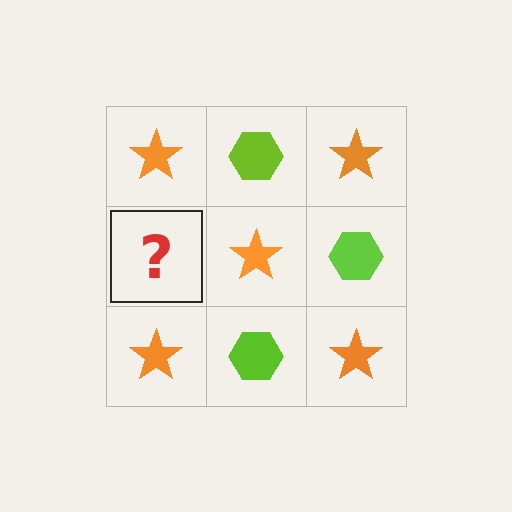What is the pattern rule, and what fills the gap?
The rule is that it alternates orange star and lime hexagon in a checkerboard pattern. The gap should be filled with a lime hexagon.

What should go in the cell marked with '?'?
The missing cell should contain a lime hexagon.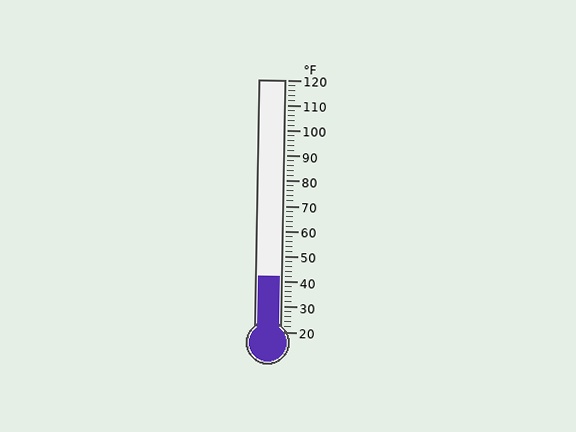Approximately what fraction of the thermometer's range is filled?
The thermometer is filled to approximately 20% of its range.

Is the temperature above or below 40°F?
The temperature is above 40°F.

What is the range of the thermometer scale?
The thermometer scale ranges from 20°F to 120°F.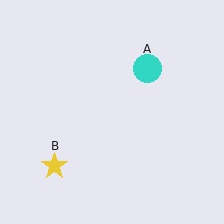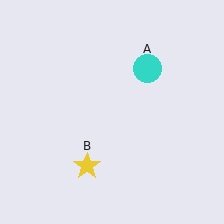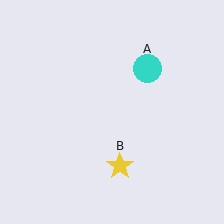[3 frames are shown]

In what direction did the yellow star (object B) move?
The yellow star (object B) moved right.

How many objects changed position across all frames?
1 object changed position: yellow star (object B).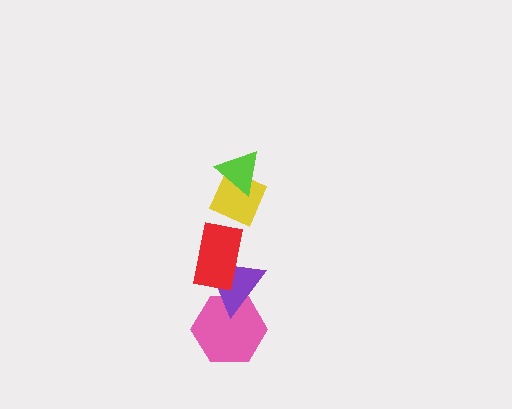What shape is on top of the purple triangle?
The red rectangle is on top of the purple triangle.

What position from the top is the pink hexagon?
The pink hexagon is 5th from the top.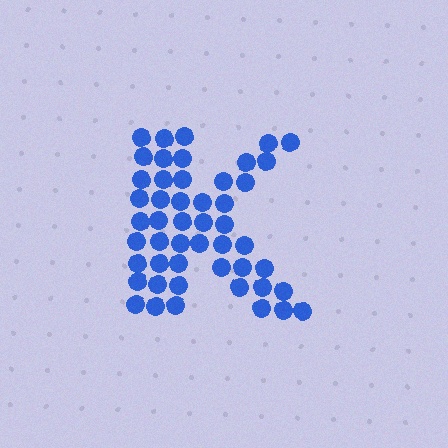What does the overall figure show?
The overall figure shows the letter K.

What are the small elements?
The small elements are circles.